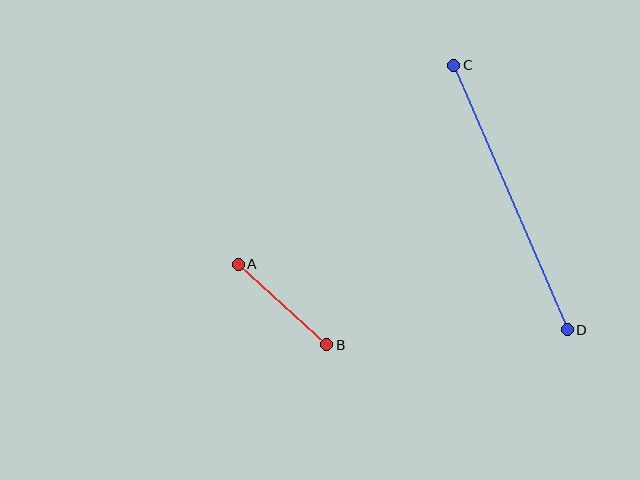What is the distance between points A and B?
The distance is approximately 120 pixels.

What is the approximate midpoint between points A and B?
The midpoint is at approximately (282, 304) pixels.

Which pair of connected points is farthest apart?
Points C and D are farthest apart.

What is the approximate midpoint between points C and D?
The midpoint is at approximately (510, 197) pixels.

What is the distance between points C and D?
The distance is approximately 288 pixels.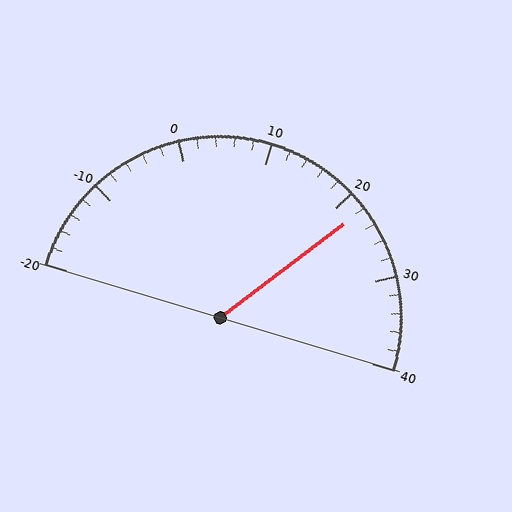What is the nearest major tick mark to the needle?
The nearest major tick mark is 20.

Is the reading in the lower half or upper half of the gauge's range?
The reading is in the upper half of the range (-20 to 40).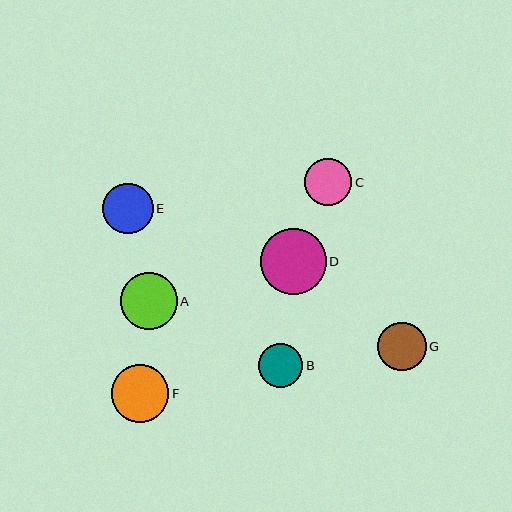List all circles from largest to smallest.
From largest to smallest: D, F, A, E, G, C, B.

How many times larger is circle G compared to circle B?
Circle G is approximately 1.1 times the size of circle B.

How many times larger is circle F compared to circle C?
Circle F is approximately 1.2 times the size of circle C.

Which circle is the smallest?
Circle B is the smallest with a size of approximately 44 pixels.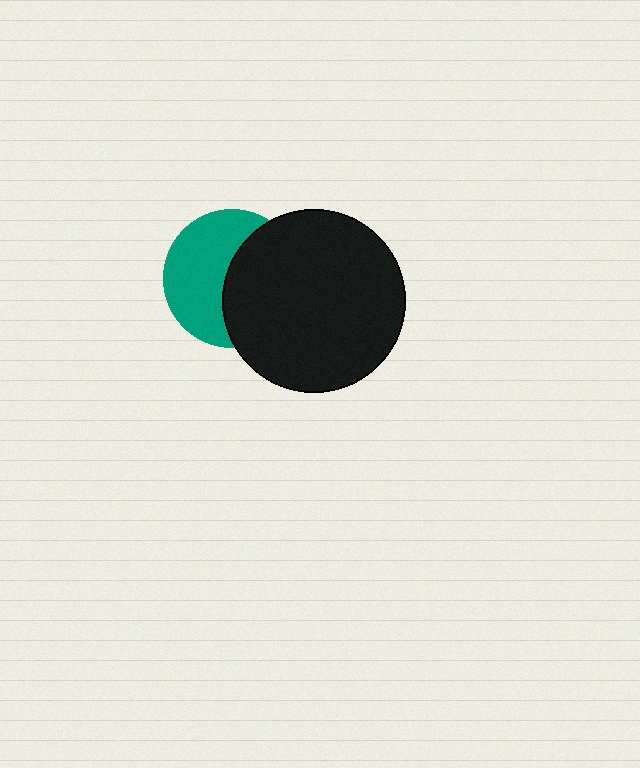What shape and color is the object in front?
The object in front is a black circle.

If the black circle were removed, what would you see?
You would see the complete teal circle.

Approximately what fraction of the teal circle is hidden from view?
Roughly 48% of the teal circle is hidden behind the black circle.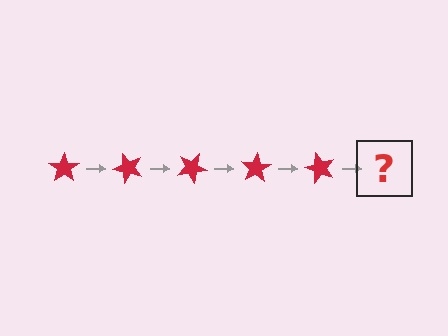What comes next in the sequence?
The next element should be a red star rotated 250 degrees.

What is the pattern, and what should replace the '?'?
The pattern is that the star rotates 50 degrees each step. The '?' should be a red star rotated 250 degrees.